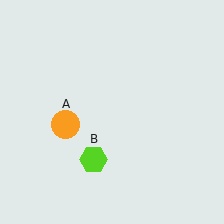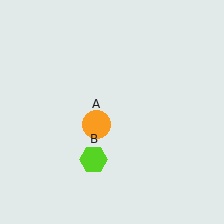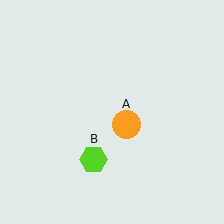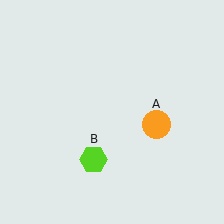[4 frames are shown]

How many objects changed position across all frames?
1 object changed position: orange circle (object A).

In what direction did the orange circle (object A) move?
The orange circle (object A) moved right.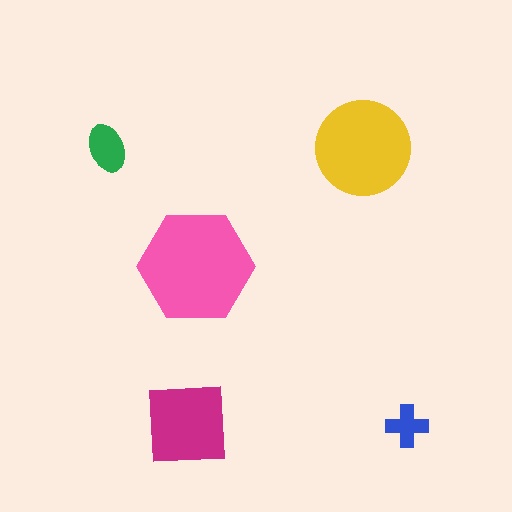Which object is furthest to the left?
The green ellipse is leftmost.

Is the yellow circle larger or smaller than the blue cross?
Larger.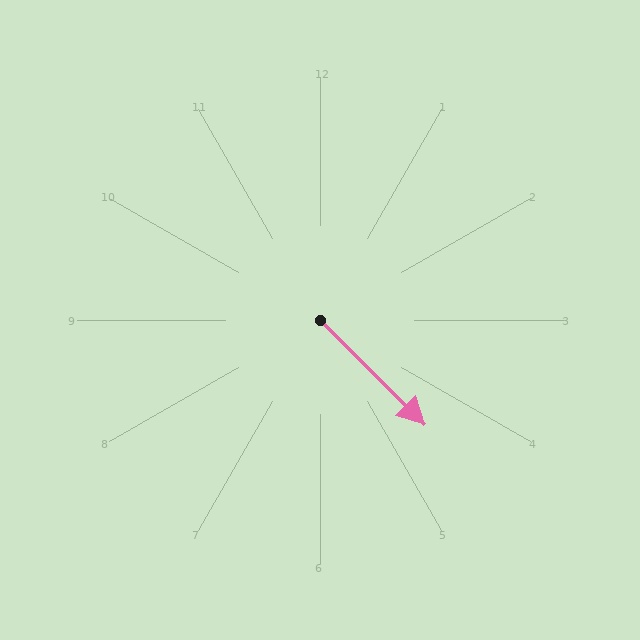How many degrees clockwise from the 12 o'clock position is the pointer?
Approximately 135 degrees.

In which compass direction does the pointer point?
Southeast.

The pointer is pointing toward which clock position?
Roughly 4 o'clock.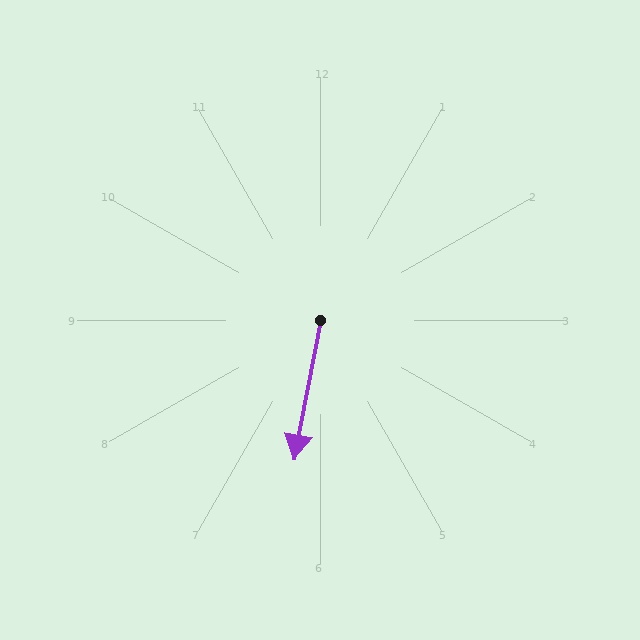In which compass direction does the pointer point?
South.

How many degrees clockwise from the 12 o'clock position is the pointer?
Approximately 191 degrees.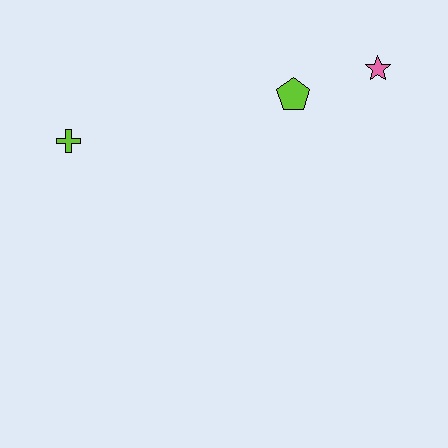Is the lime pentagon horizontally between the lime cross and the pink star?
Yes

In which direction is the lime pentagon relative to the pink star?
The lime pentagon is to the left of the pink star.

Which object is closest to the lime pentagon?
The pink star is closest to the lime pentagon.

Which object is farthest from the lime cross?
The pink star is farthest from the lime cross.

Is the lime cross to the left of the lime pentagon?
Yes